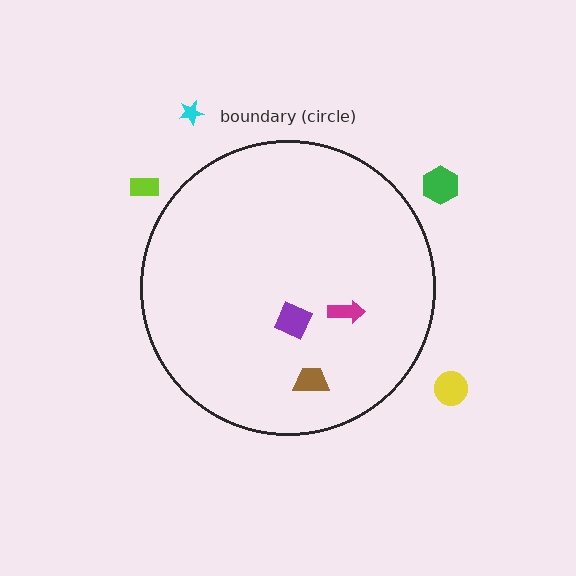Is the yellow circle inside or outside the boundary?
Outside.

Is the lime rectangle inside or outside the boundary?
Outside.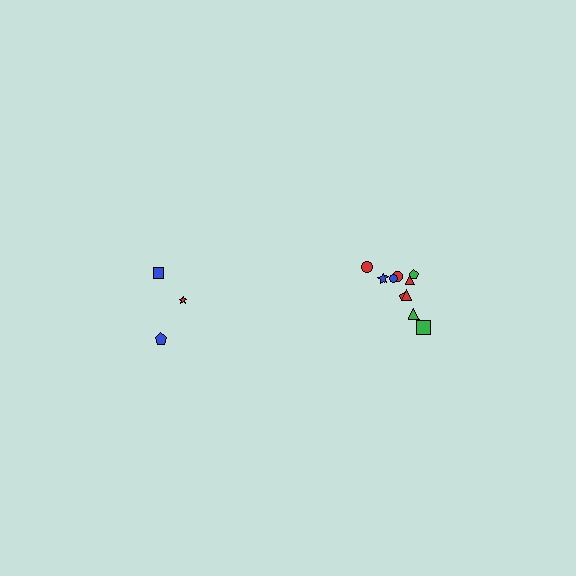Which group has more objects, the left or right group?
The right group.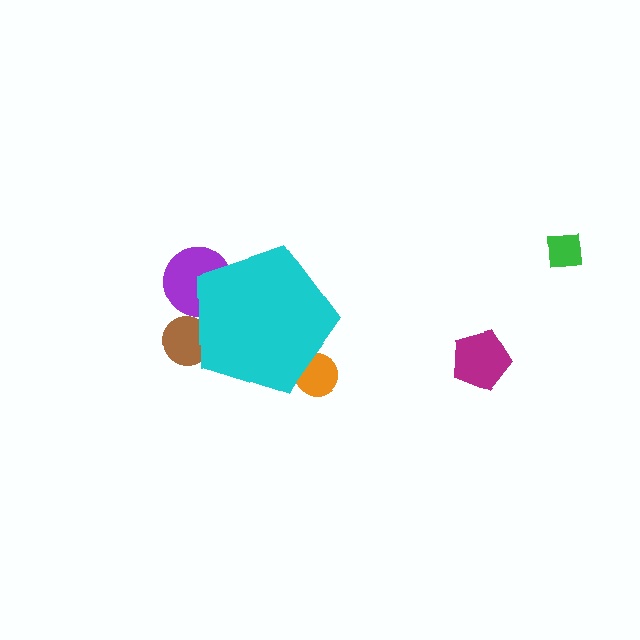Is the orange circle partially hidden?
Yes, the orange circle is partially hidden behind the cyan pentagon.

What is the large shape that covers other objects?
A cyan pentagon.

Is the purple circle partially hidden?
Yes, the purple circle is partially hidden behind the cyan pentagon.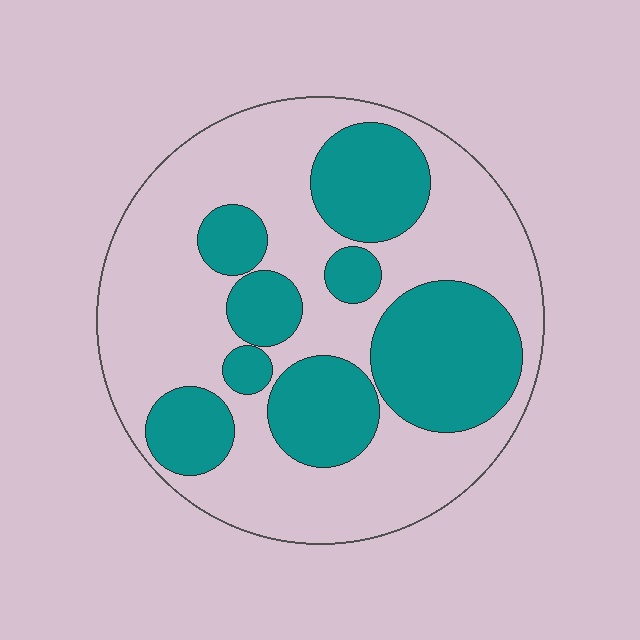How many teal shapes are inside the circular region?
8.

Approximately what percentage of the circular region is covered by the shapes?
Approximately 40%.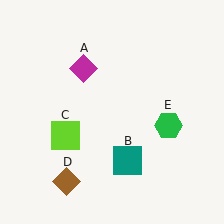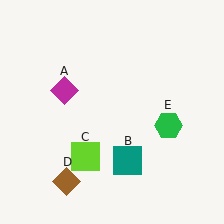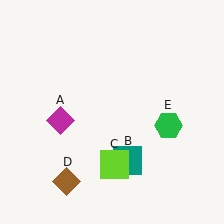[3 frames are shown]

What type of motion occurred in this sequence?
The magenta diamond (object A), lime square (object C) rotated counterclockwise around the center of the scene.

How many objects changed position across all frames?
2 objects changed position: magenta diamond (object A), lime square (object C).